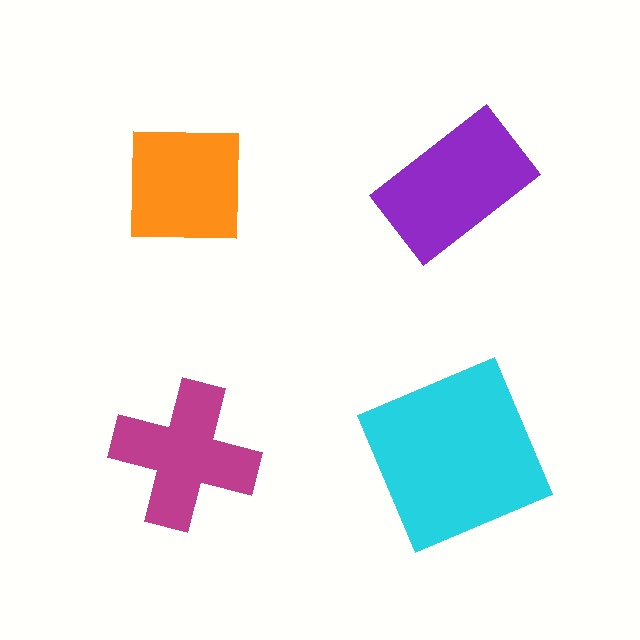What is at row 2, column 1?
A magenta cross.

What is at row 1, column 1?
An orange square.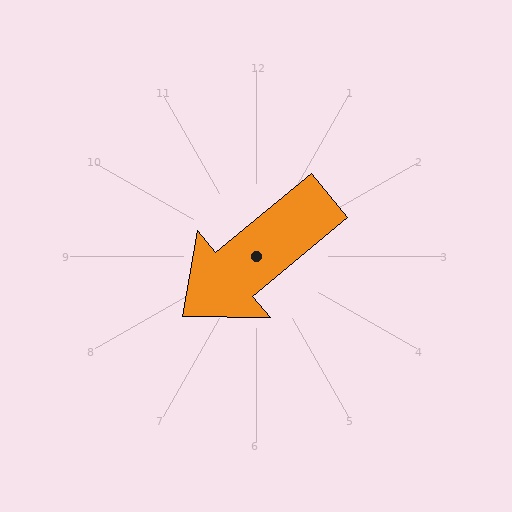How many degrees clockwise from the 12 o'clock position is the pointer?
Approximately 231 degrees.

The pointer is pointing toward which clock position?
Roughly 8 o'clock.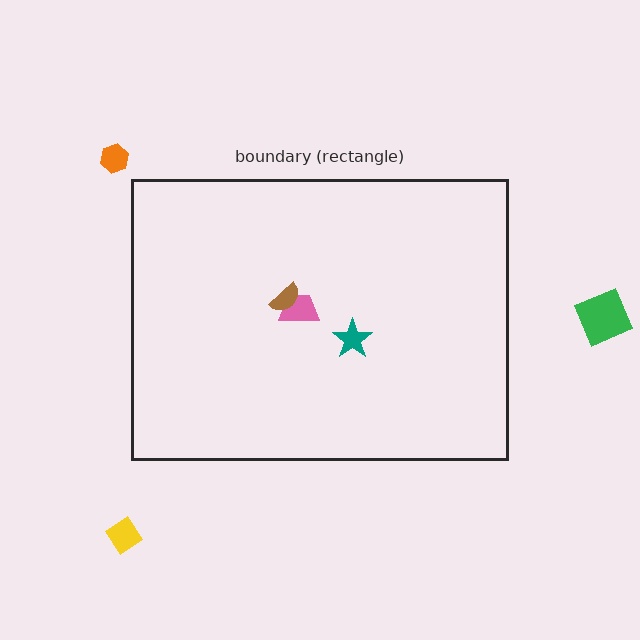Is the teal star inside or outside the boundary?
Inside.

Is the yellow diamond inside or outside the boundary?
Outside.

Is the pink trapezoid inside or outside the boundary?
Inside.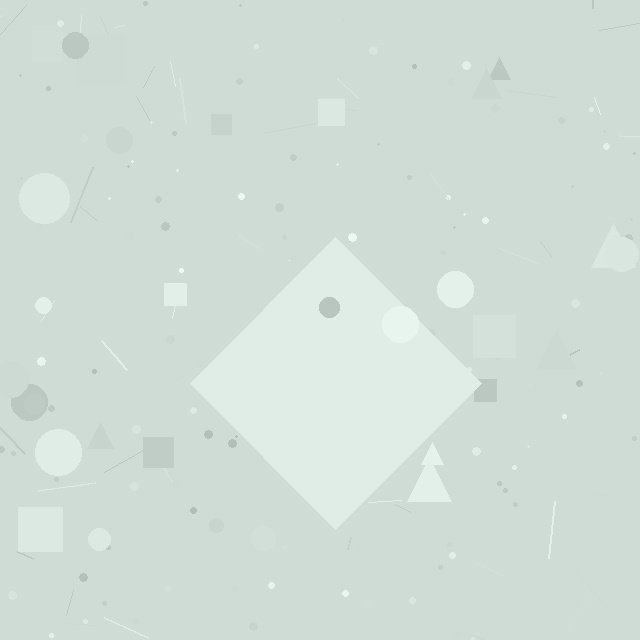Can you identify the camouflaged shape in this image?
The camouflaged shape is a diamond.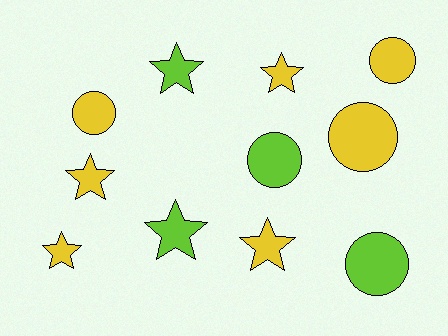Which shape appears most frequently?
Star, with 6 objects.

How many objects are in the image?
There are 11 objects.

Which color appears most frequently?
Yellow, with 7 objects.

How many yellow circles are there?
There are 3 yellow circles.